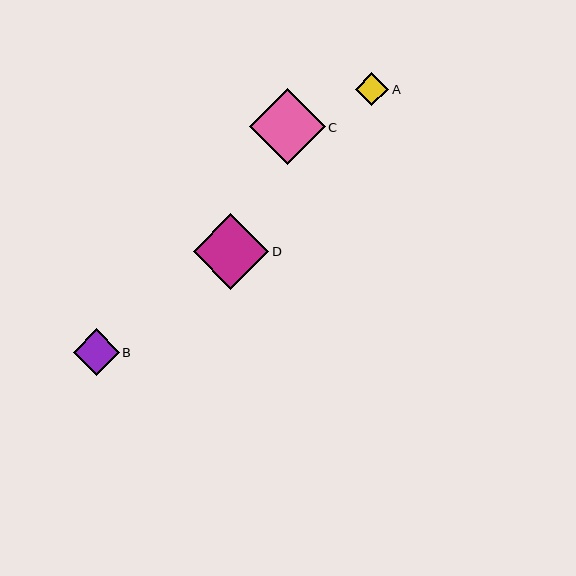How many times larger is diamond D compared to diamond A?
Diamond D is approximately 2.3 times the size of diamond A.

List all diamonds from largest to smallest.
From largest to smallest: C, D, B, A.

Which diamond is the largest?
Diamond C is the largest with a size of approximately 76 pixels.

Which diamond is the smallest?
Diamond A is the smallest with a size of approximately 33 pixels.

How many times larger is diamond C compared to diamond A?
Diamond C is approximately 2.3 times the size of diamond A.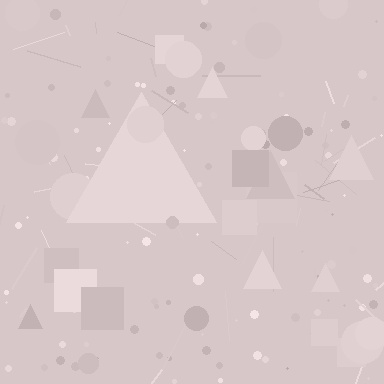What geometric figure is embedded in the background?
A triangle is embedded in the background.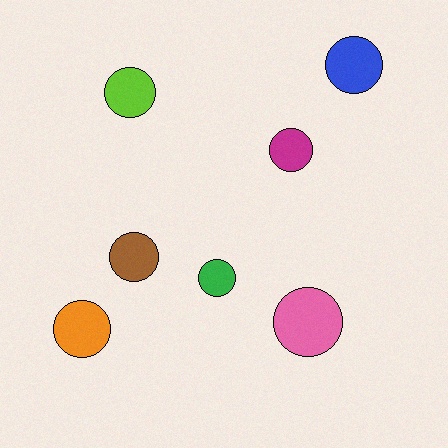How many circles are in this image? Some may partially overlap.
There are 7 circles.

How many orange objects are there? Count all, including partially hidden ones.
There is 1 orange object.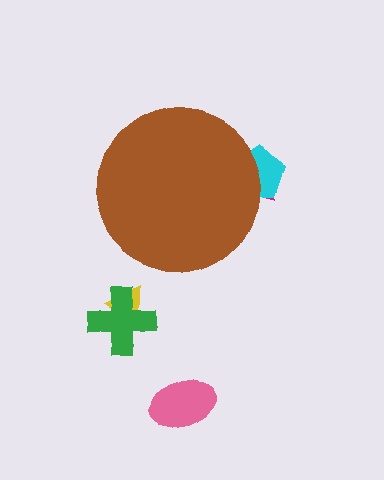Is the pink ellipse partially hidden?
No, the pink ellipse is fully visible.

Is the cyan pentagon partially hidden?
Yes, the cyan pentagon is partially hidden behind the brown circle.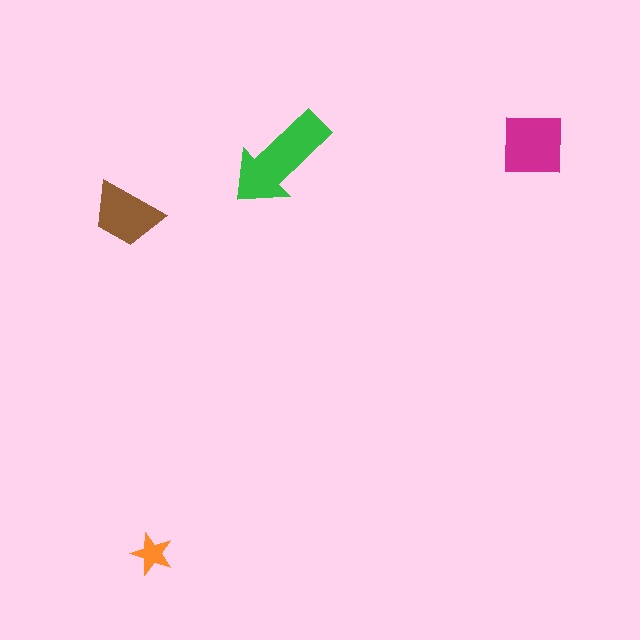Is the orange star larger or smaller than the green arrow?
Smaller.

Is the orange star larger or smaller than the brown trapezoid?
Smaller.